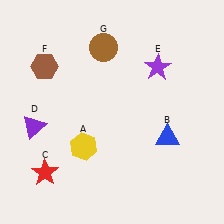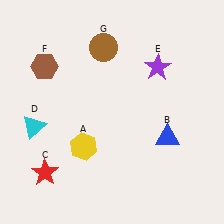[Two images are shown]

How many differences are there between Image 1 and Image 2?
There is 1 difference between the two images.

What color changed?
The triangle (D) changed from purple in Image 1 to cyan in Image 2.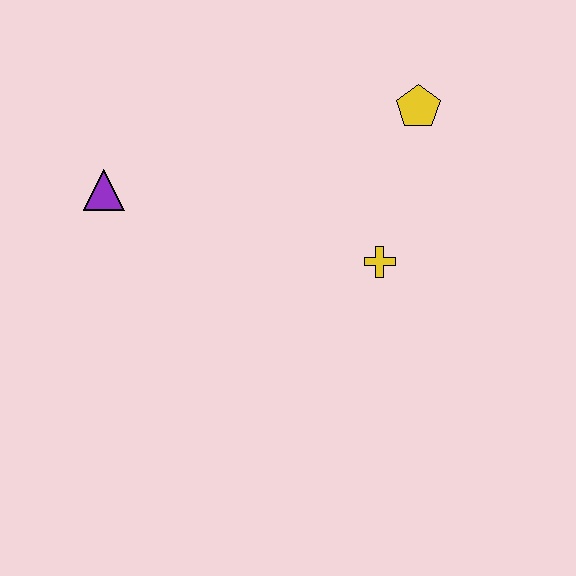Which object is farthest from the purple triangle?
The yellow pentagon is farthest from the purple triangle.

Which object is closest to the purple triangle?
The yellow cross is closest to the purple triangle.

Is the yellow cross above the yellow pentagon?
No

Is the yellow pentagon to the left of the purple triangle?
No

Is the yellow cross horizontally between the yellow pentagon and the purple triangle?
Yes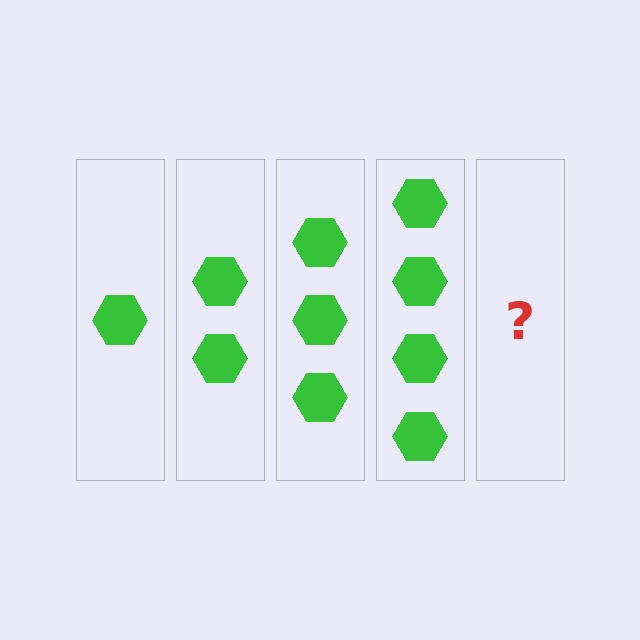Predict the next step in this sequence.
The next step is 5 hexagons.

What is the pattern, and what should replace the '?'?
The pattern is that each step adds one more hexagon. The '?' should be 5 hexagons.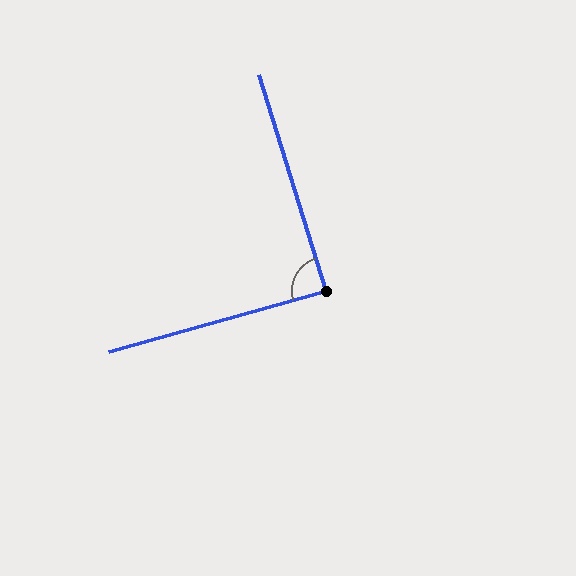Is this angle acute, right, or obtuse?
It is approximately a right angle.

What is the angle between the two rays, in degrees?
Approximately 89 degrees.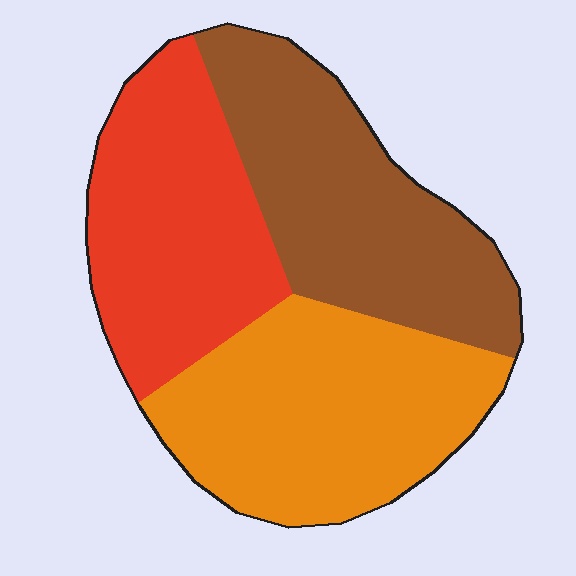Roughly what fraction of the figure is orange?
Orange covers about 35% of the figure.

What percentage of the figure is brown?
Brown covers 33% of the figure.